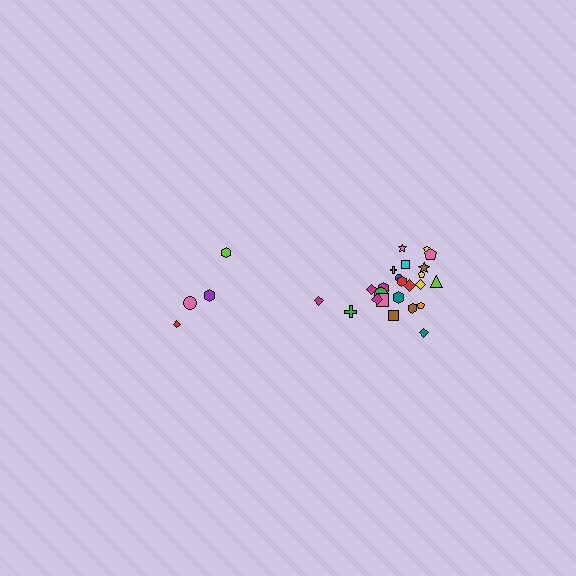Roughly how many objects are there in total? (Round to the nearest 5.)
Roughly 30 objects in total.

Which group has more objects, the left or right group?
The right group.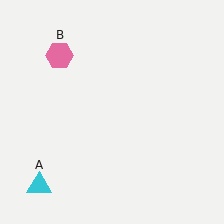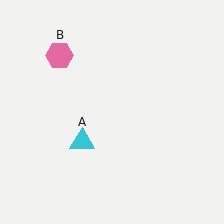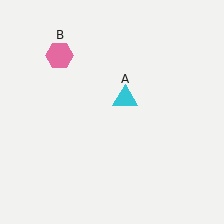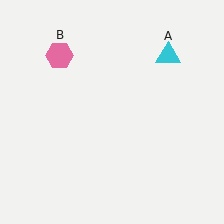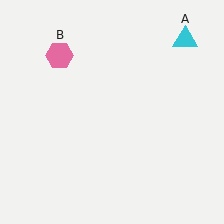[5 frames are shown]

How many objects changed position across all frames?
1 object changed position: cyan triangle (object A).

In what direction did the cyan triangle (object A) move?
The cyan triangle (object A) moved up and to the right.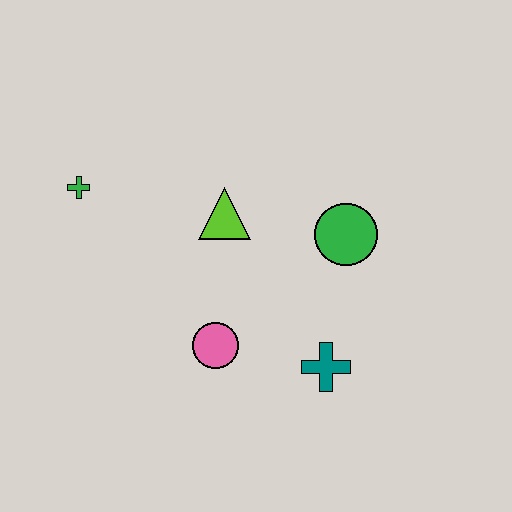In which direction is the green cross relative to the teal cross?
The green cross is to the left of the teal cross.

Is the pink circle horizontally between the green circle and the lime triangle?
No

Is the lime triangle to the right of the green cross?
Yes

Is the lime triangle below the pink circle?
No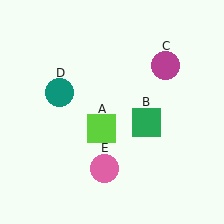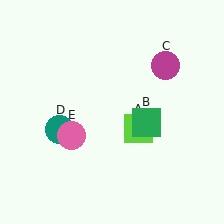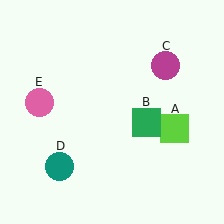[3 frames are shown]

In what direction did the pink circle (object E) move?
The pink circle (object E) moved up and to the left.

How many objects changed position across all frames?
3 objects changed position: lime square (object A), teal circle (object D), pink circle (object E).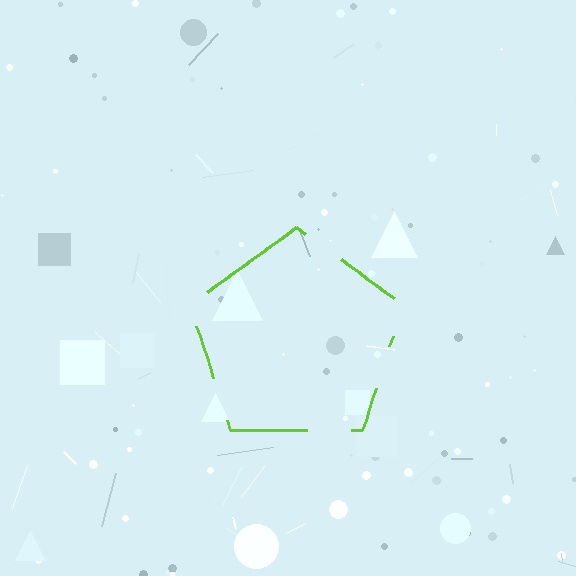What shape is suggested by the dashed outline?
The dashed outline suggests a pentagon.